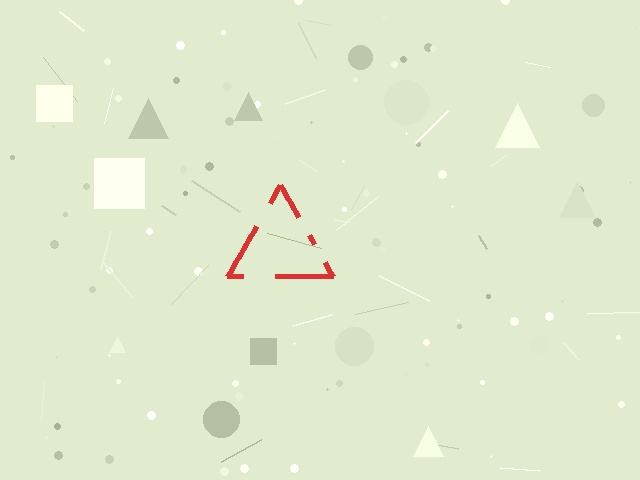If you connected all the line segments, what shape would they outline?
They would outline a triangle.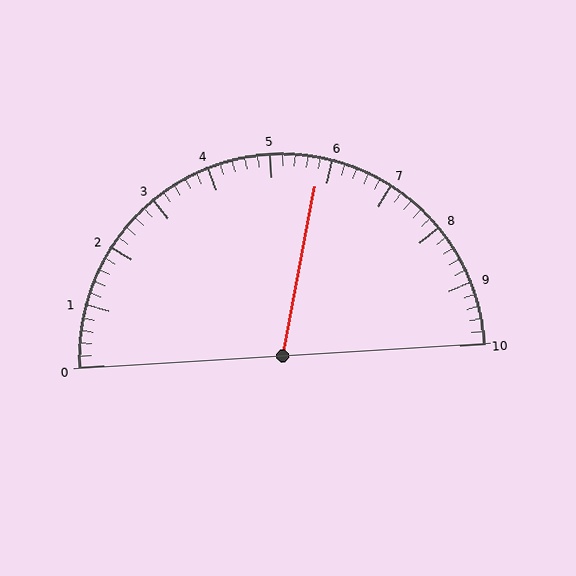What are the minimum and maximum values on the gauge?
The gauge ranges from 0 to 10.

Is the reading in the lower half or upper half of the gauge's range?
The reading is in the upper half of the range (0 to 10).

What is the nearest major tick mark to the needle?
The nearest major tick mark is 6.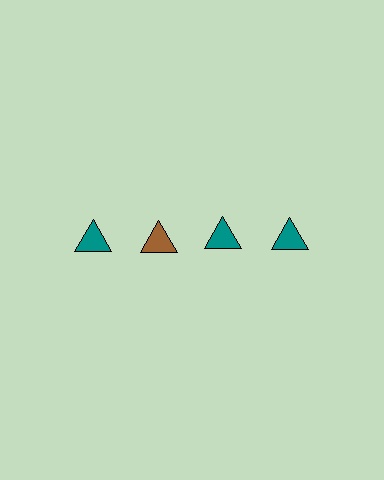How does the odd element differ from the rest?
It has a different color: brown instead of teal.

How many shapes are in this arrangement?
There are 4 shapes arranged in a grid pattern.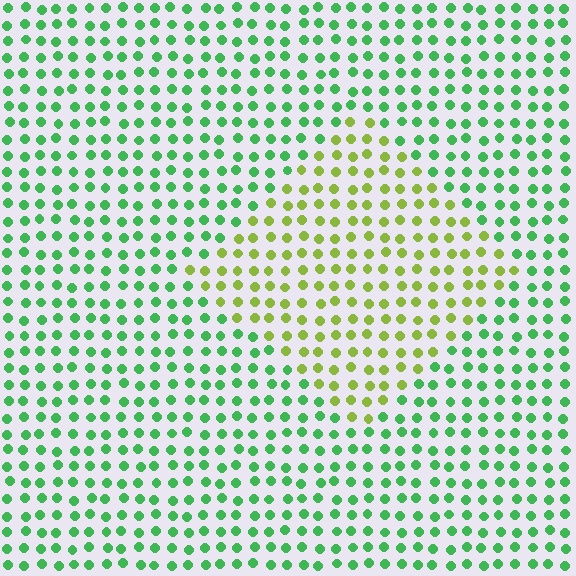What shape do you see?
I see a diamond.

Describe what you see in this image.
The image is filled with small green elements in a uniform arrangement. A diamond-shaped region is visible where the elements are tinted to a slightly different hue, forming a subtle color boundary.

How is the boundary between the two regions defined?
The boundary is defined purely by a slight shift in hue (about 49 degrees). Spacing, size, and orientation are identical on both sides.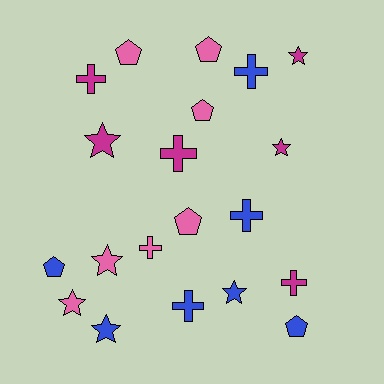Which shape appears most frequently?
Star, with 7 objects.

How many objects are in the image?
There are 20 objects.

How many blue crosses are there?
There are 3 blue crosses.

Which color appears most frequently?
Pink, with 7 objects.